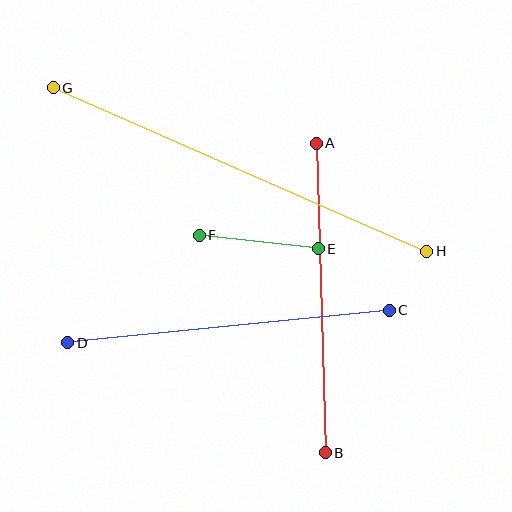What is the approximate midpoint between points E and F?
The midpoint is at approximately (259, 242) pixels.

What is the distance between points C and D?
The distance is approximately 323 pixels.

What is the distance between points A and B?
The distance is approximately 310 pixels.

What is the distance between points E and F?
The distance is approximately 120 pixels.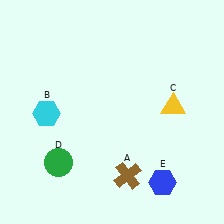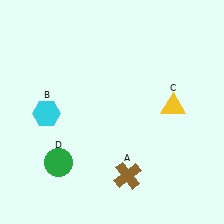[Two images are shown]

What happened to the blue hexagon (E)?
The blue hexagon (E) was removed in Image 2. It was in the bottom-right area of Image 1.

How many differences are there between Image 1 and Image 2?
There is 1 difference between the two images.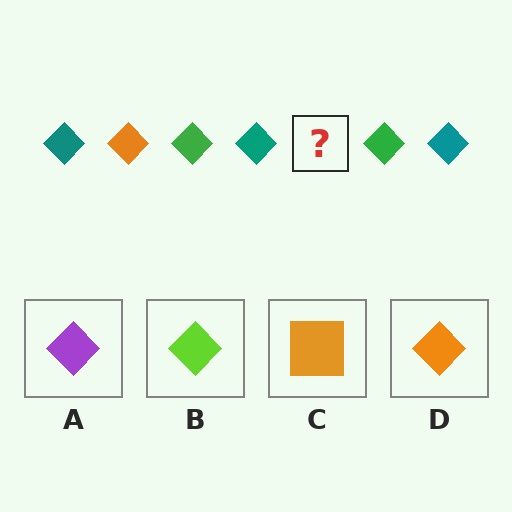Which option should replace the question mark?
Option D.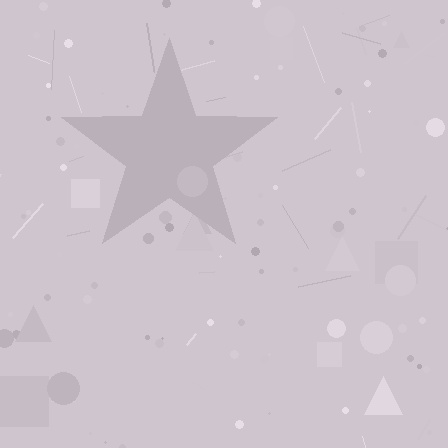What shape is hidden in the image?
A star is hidden in the image.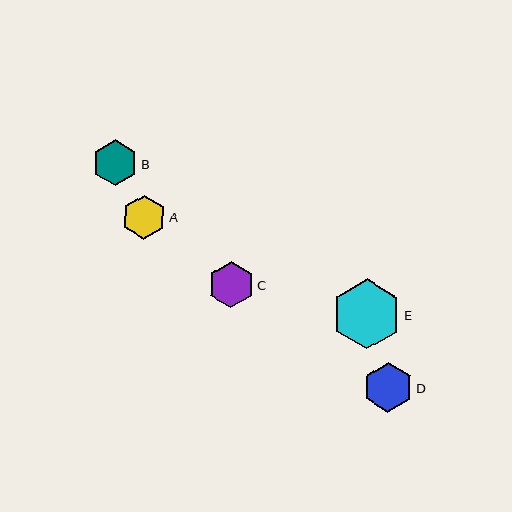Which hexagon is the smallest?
Hexagon A is the smallest with a size of approximately 44 pixels.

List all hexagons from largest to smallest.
From largest to smallest: E, D, C, B, A.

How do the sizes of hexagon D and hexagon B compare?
Hexagon D and hexagon B are approximately the same size.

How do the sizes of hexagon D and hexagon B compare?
Hexagon D and hexagon B are approximately the same size.